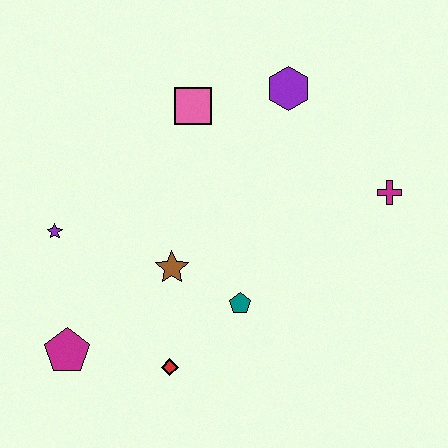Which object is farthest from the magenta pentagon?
The magenta cross is farthest from the magenta pentagon.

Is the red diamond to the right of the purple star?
Yes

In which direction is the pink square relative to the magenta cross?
The pink square is to the left of the magenta cross.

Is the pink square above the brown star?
Yes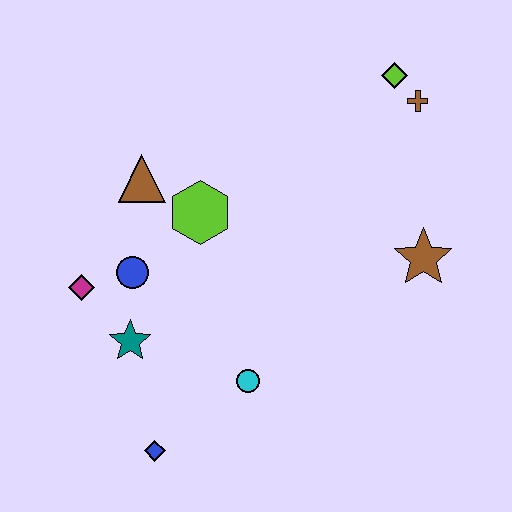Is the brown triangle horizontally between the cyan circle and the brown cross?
No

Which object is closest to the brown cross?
The lime diamond is closest to the brown cross.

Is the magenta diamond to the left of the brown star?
Yes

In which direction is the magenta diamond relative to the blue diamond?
The magenta diamond is above the blue diamond.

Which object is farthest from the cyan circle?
The lime diamond is farthest from the cyan circle.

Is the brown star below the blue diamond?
No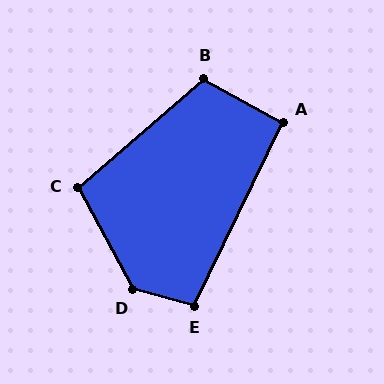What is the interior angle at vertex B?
Approximately 110 degrees (obtuse).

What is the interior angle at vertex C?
Approximately 103 degrees (obtuse).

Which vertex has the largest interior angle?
D, at approximately 133 degrees.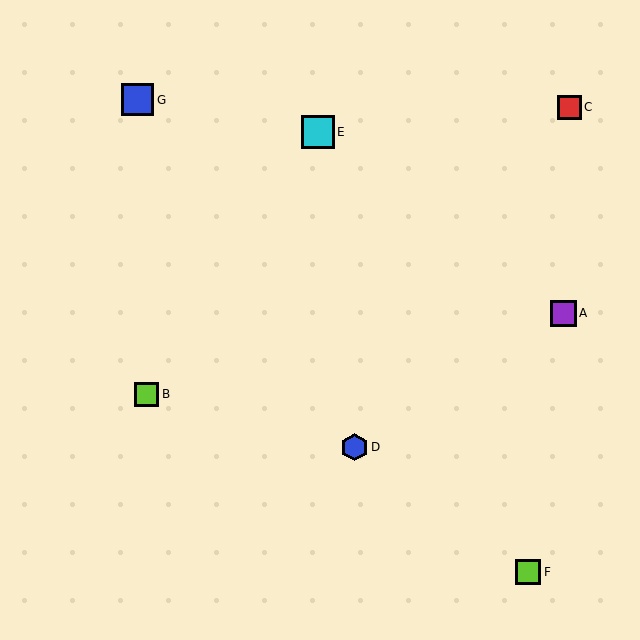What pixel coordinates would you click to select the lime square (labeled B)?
Click at (146, 394) to select the lime square B.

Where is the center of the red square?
The center of the red square is at (570, 107).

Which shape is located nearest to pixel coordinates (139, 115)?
The blue square (labeled G) at (138, 100) is nearest to that location.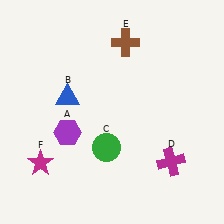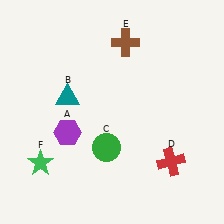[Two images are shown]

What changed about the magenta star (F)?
In Image 1, F is magenta. In Image 2, it changed to green.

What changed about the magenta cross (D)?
In Image 1, D is magenta. In Image 2, it changed to red.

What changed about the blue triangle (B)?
In Image 1, B is blue. In Image 2, it changed to teal.